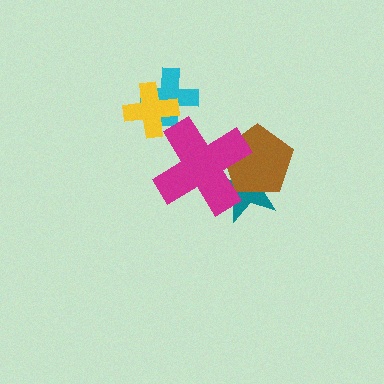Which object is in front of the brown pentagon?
The magenta cross is in front of the brown pentagon.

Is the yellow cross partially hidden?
No, no other shape covers it.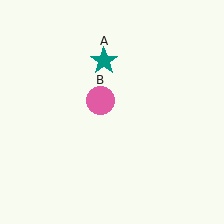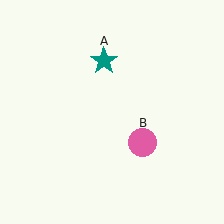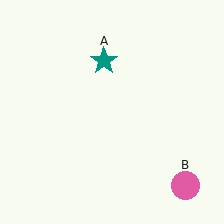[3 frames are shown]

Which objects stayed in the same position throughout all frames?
Teal star (object A) remained stationary.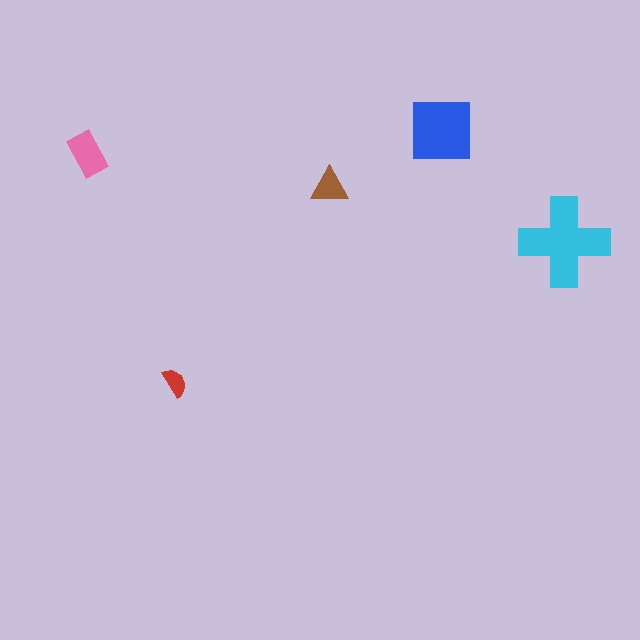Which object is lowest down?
The red semicircle is bottommost.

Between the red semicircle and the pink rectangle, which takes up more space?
The pink rectangle.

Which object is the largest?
The cyan cross.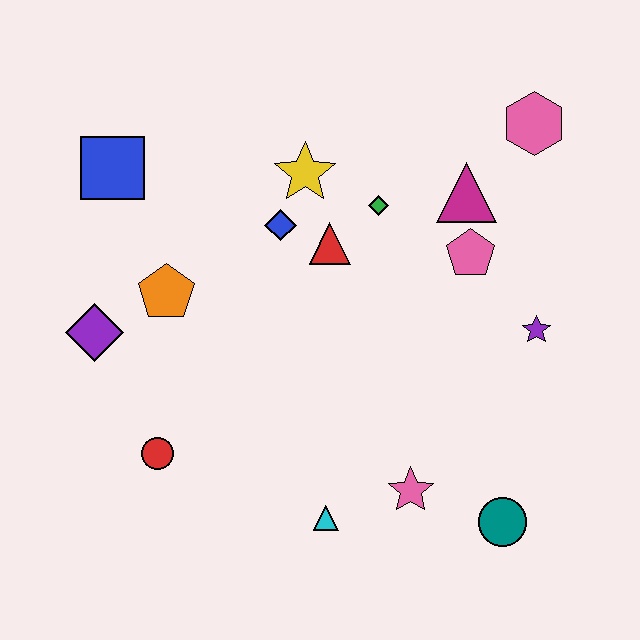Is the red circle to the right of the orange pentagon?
No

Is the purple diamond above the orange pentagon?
No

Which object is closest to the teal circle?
The pink star is closest to the teal circle.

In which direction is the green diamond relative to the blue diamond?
The green diamond is to the right of the blue diamond.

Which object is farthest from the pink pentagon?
The purple diamond is farthest from the pink pentagon.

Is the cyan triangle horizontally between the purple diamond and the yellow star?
No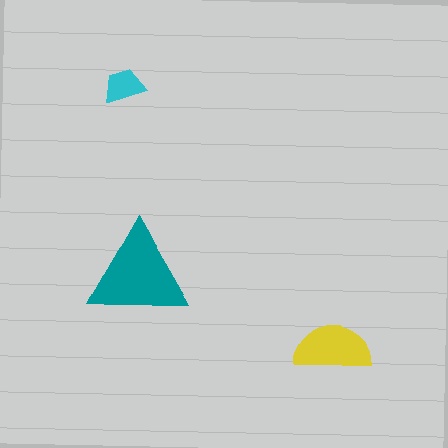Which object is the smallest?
The cyan trapezoid.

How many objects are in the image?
There are 3 objects in the image.